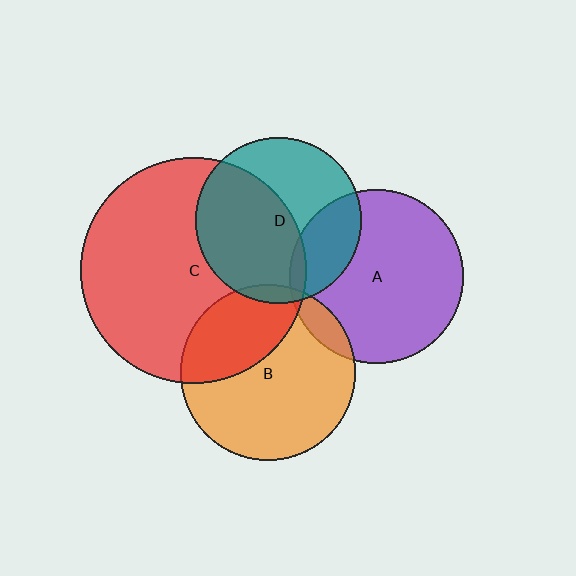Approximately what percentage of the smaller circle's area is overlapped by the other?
Approximately 35%.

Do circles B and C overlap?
Yes.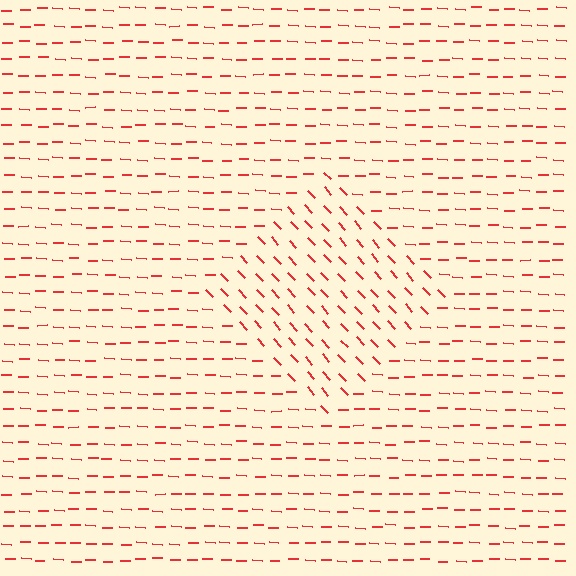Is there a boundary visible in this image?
Yes, there is a texture boundary formed by a change in line orientation.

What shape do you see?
I see a diamond.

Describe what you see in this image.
The image is filled with small red line segments. A diamond region in the image has lines oriented differently from the surrounding lines, creating a visible texture boundary.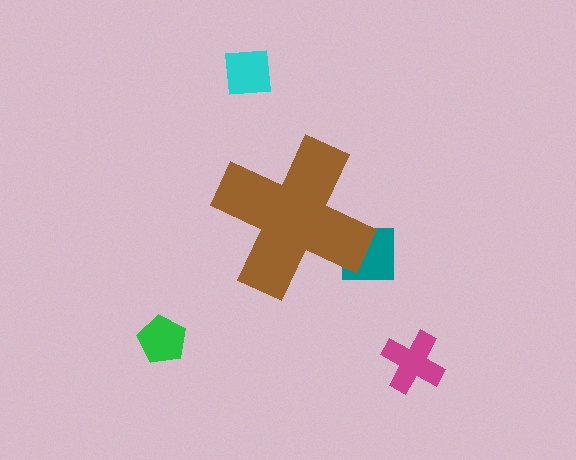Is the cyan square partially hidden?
No, the cyan square is fully visible.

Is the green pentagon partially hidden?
No, the green pentagon is fully visible.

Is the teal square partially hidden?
Yes, the teal square is partially hidden behind the brown cross.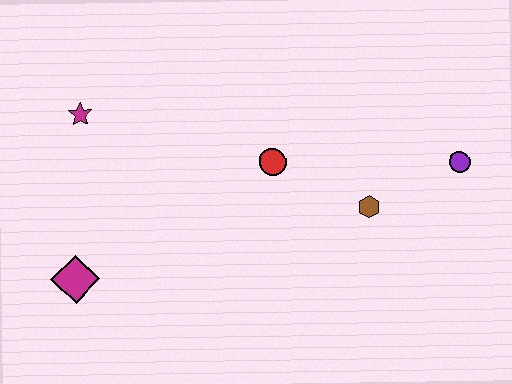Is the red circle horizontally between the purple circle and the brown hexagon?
No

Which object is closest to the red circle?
The brown hexagon is closest to the red circle.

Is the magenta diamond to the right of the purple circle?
No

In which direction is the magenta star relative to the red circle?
The magenta star is to the left of the red circle.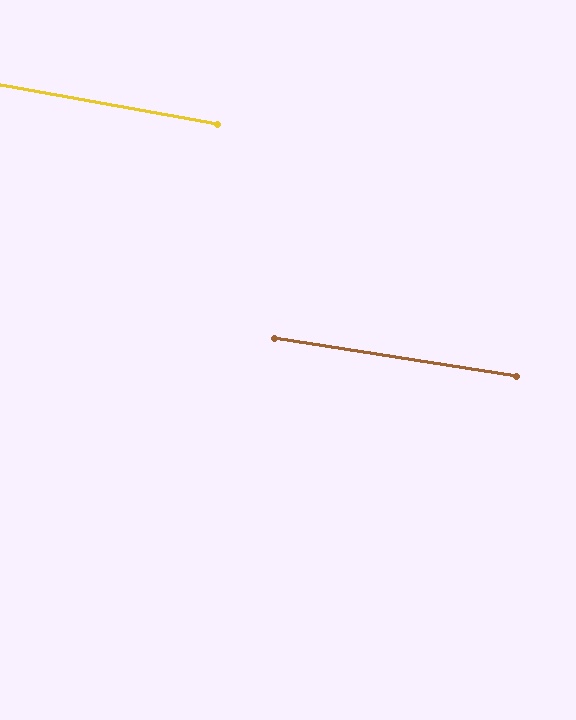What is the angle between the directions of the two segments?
Approximately 1 degree.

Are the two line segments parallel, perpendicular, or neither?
Parallel — their directions differ by only 1.4°.